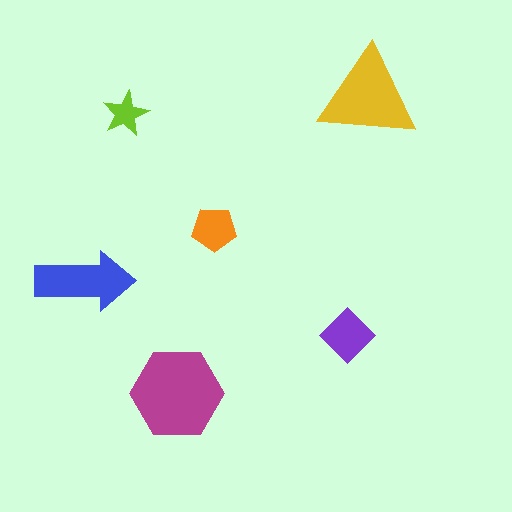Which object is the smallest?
The lime star.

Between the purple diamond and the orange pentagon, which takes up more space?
The purple diamond.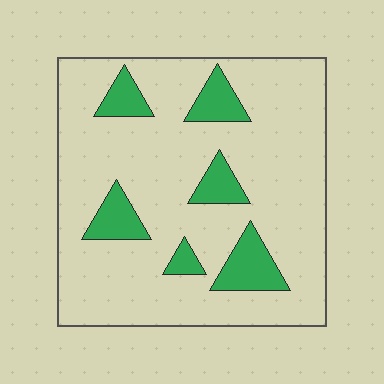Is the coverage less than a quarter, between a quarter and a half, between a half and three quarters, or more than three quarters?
Less than a quarter.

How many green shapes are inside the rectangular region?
6.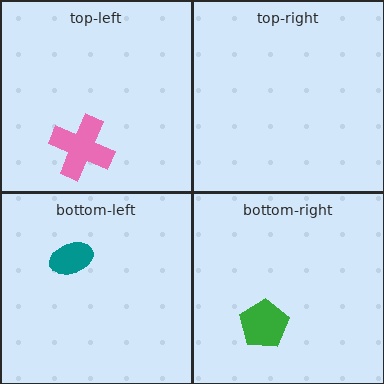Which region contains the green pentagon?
The bottom-right region.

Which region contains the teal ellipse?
The bottom-left region.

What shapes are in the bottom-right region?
The green pentagon.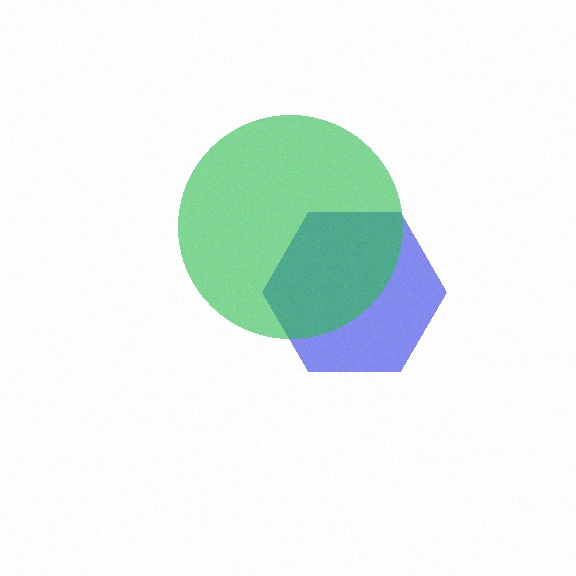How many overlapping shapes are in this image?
There are 2 overlapping shapes in the image.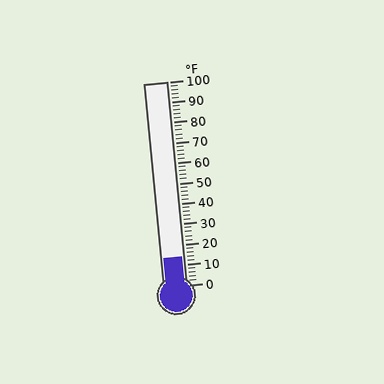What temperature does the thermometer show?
The thermometer shows approximately 14°F.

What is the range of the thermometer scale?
The thermometer scale ranges from 0°F to 100°F.